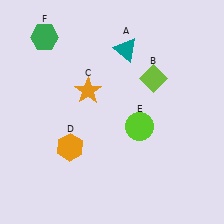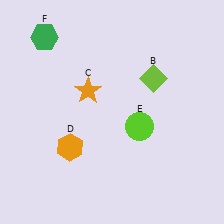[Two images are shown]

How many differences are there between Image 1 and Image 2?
There is 1 difference between the two images.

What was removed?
The teal triangle (A) was removed in Image 2.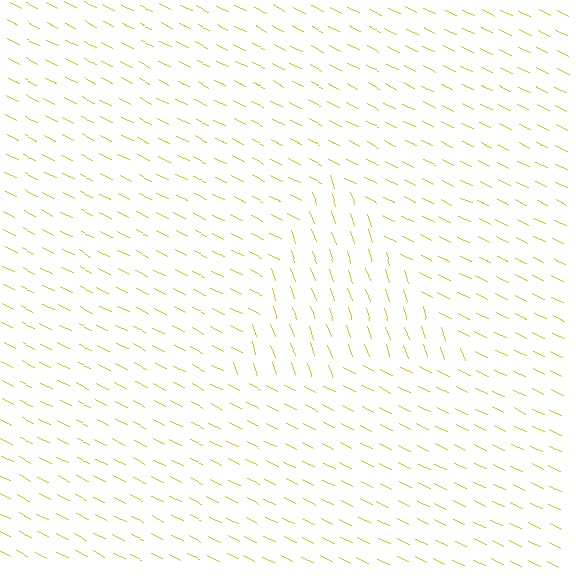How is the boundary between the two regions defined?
The boundary is defined purely by a change in line orientation (approximately 45 degrees difference). All lines are the same color and thickness.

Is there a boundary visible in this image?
Yes, there is a texture boundary formed by a change in line orientation.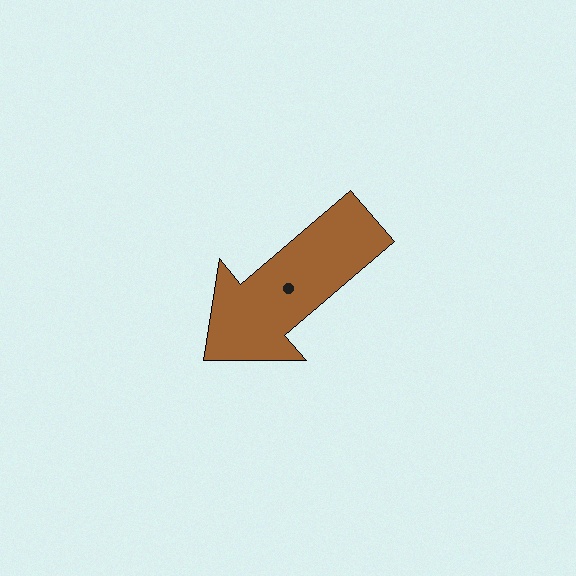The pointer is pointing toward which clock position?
Roughly 8 o'clock.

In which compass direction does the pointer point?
Southwest.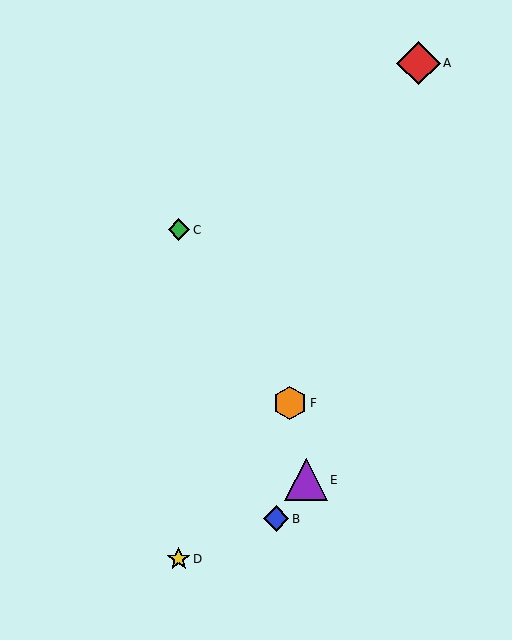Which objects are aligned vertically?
Objects C, D are aligned vertically.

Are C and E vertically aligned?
No, C is at x≈179 and E is at x≈306.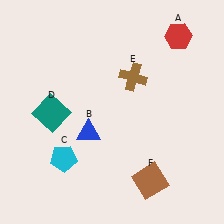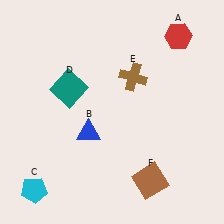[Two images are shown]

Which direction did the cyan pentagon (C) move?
The cyan pentagon (C) moved down.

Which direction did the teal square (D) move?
The teal square (D) moved up.